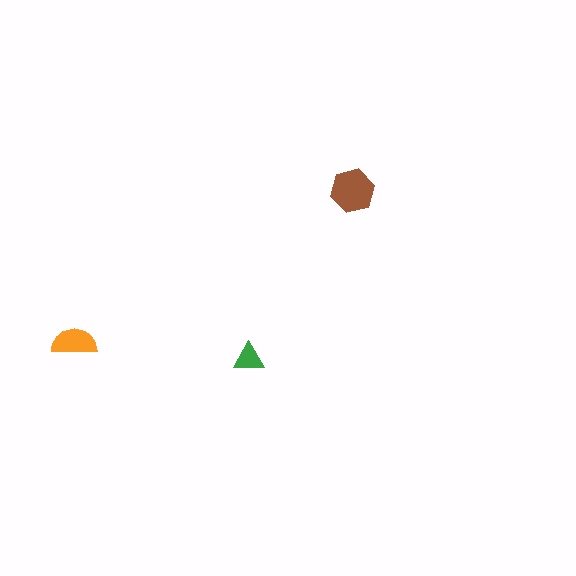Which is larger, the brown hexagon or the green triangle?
The brown hexagon.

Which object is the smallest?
The green triangle.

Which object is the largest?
The brown hexagon.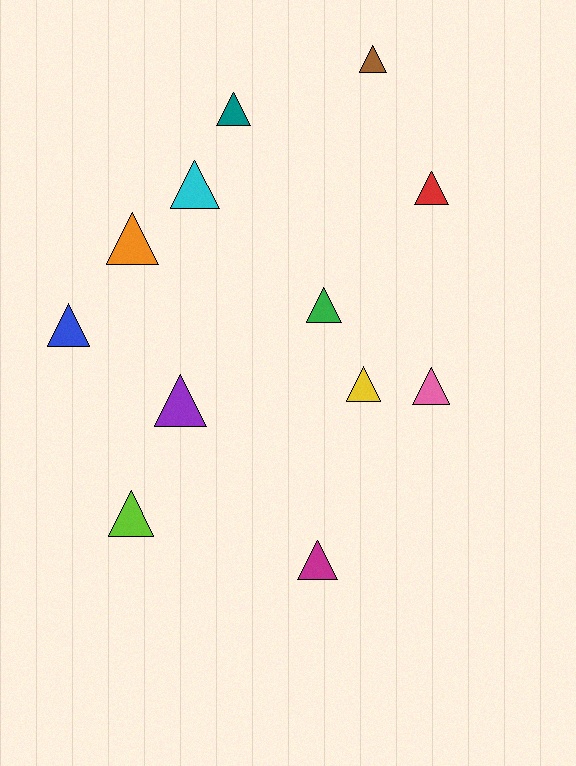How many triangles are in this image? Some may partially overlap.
There are 12 triangles.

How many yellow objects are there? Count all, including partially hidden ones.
There is 1 yellow object.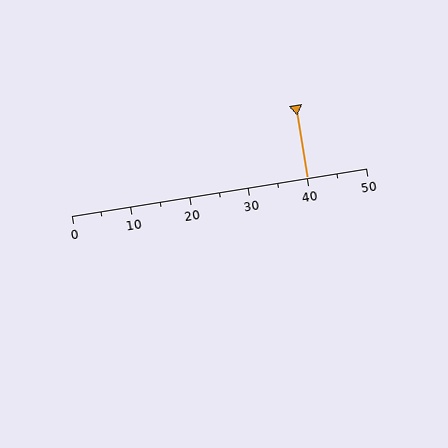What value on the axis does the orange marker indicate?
The marker indicates approximately 40.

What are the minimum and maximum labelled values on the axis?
The axis runs from 0 to 50.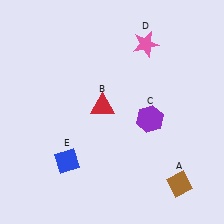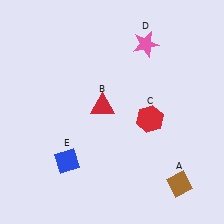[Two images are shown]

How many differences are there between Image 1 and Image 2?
There is 1 difference between the two images.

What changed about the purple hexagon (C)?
In Image 1, C is purple. In Image 2, it changed to red.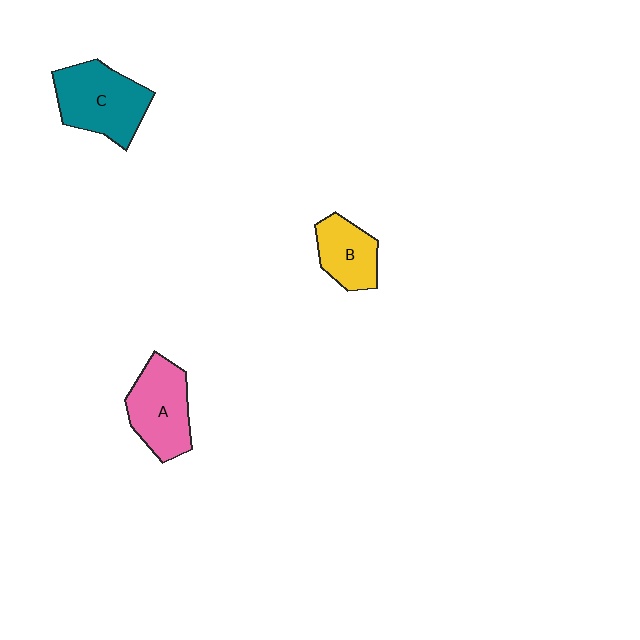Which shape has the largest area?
Shape C (teal).